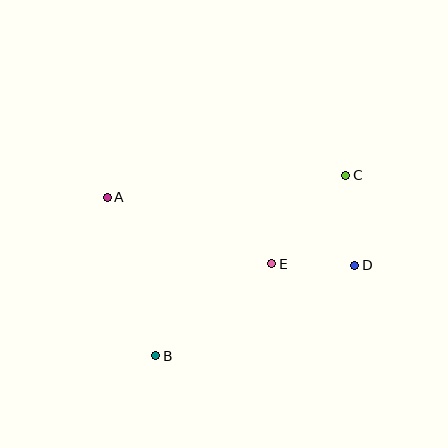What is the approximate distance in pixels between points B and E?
The distance between B and E is approximately 148 pixels.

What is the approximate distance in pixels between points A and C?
The distance between A and C is approximately 240 pixels.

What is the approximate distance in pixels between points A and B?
The distance between A and B is approximately 166 pixels.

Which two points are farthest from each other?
Points B and C are farthest from each other.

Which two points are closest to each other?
Points D and E are closest to each other.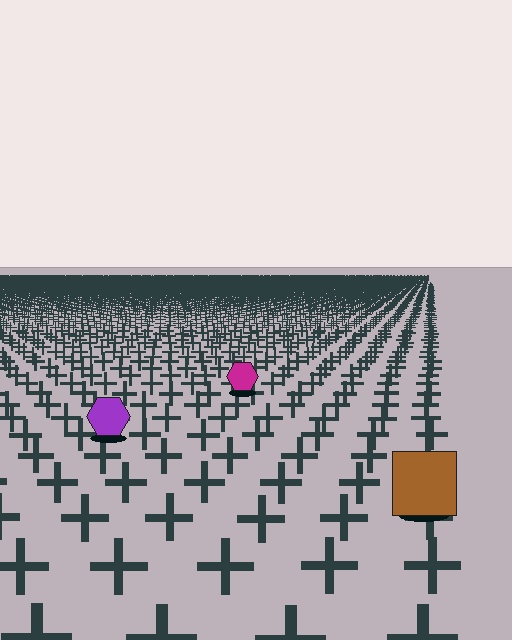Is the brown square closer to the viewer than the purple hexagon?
Yes. The brown square is closer — you can tell from the texture gradient: the ground texture is coarser near it.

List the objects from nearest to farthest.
From nearest to farthest: the brown square, the purple hexagon, the magenta hexagon.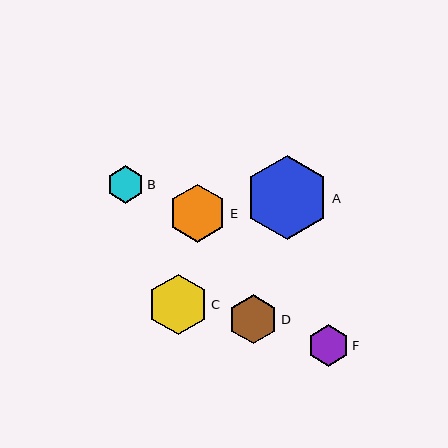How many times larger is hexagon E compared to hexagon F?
Hexagon E is approximately 1.4 times the size of hexagon F.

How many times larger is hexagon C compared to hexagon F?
Hexagon C is approximately 1.5 times the size of hexagon F.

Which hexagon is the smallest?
Hexagon B is the smallest with a size of approximately 37 pixels.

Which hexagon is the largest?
Hexagon A is the largest with a size of approximately 84 pixels.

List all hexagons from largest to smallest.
From largest to smallest: A, C, E, D, F, B.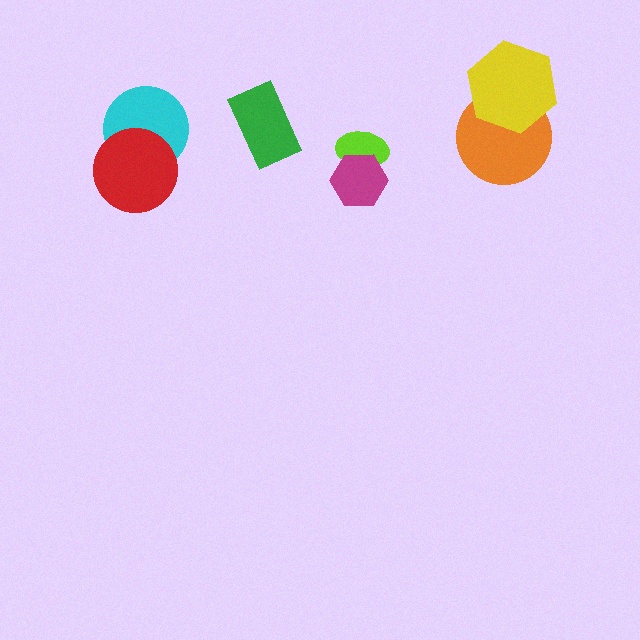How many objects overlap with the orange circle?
1 object overlaps with the orange circle.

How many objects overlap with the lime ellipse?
1 object overlaps with the lime ellipse.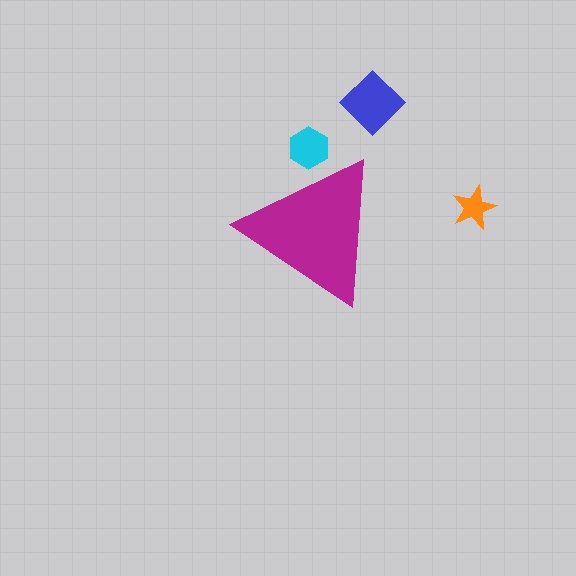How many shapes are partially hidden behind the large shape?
1 shape is partially hidden.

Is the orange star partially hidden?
No, the orange star is fully visible.